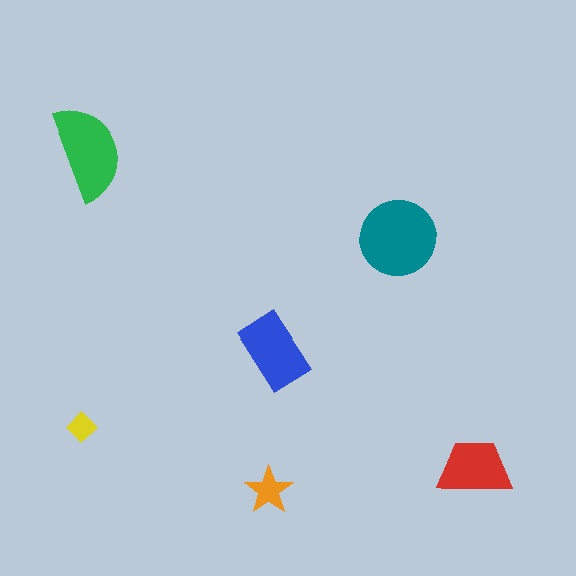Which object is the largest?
The teal circle.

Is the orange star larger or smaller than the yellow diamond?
Larger.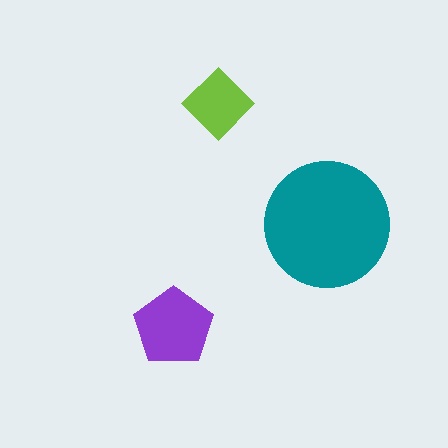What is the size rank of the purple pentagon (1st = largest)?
2nd.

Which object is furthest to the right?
The teal circle is rightmost.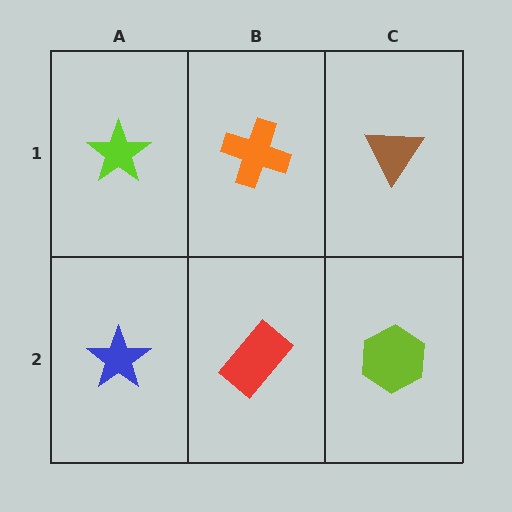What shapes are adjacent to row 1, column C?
A lime hexagon (row 2, column C), an orange cross (row 1, column B).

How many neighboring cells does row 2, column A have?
2.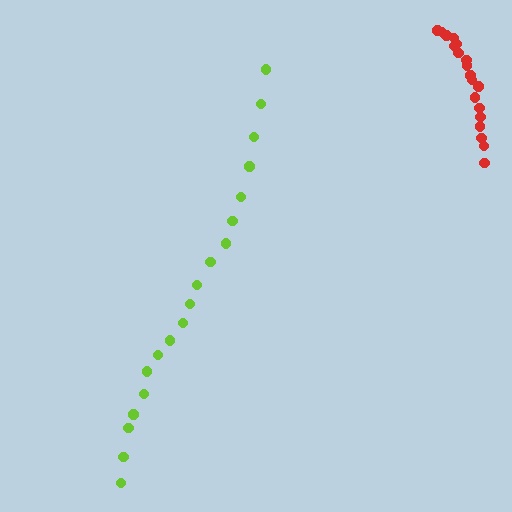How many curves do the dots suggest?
There are 2 distinct paths.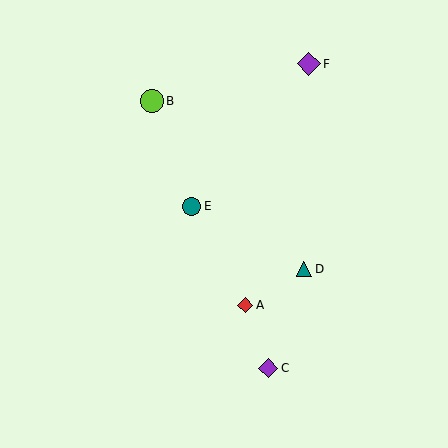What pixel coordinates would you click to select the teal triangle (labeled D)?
Click at (304, 269) to select the teal triangle D.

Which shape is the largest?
The lime circle (labeled B) is the largest.